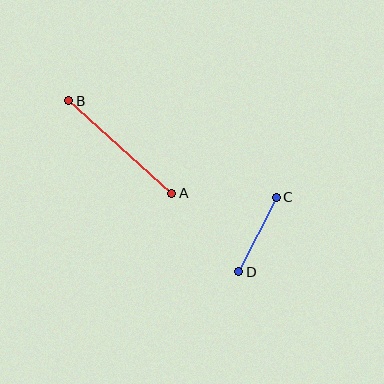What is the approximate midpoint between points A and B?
The midpoint is at approximately (120, 147) pixels.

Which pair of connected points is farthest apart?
Points A and B are farthest apart.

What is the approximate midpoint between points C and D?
The midpoint is at approximately (257, 235) pixels.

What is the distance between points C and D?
The distance is approximately 83 pixels.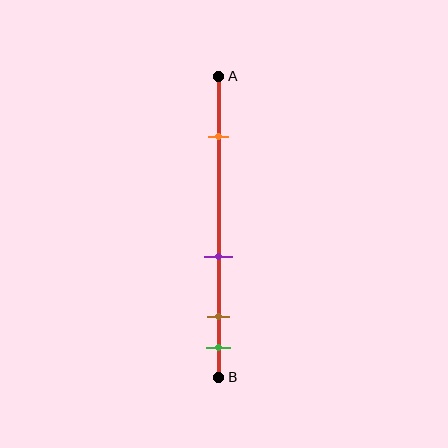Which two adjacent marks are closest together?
The brown and green marks are the closest adjacent pair.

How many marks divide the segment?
There are 4 marks dividing the segment.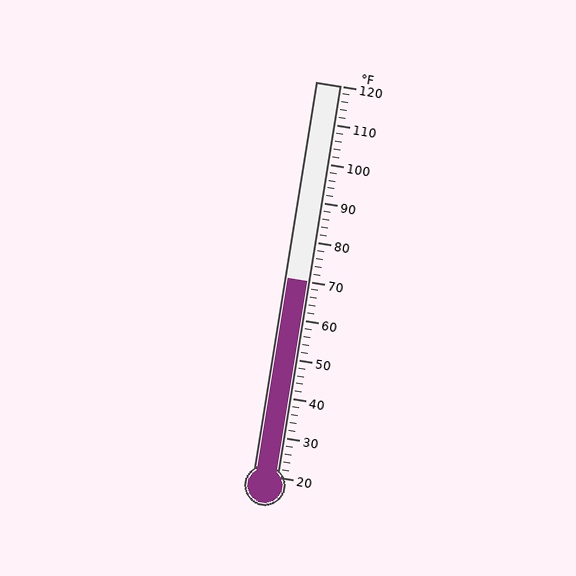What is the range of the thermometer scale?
The thermometer scale ranges from 20°F to 120°F.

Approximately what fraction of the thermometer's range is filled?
The thermometer is filled to approximately 50% of its range.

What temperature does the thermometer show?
The thermometer shows approximately 70°F.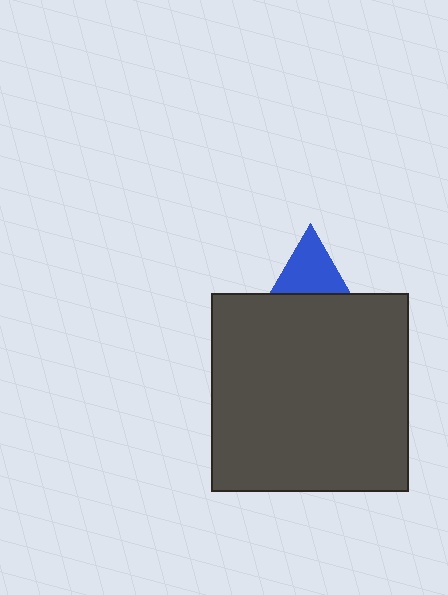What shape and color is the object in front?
The object in front is a dark gray square.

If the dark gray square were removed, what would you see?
You would see the complete blue triangle.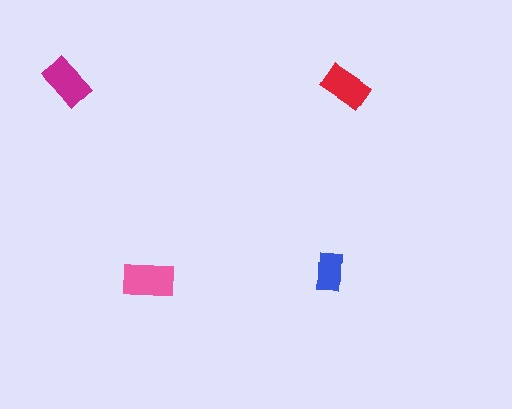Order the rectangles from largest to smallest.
the pink one, the magenta one, the red one, the blue one.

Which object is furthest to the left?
The magenta rectangle is leftmost.